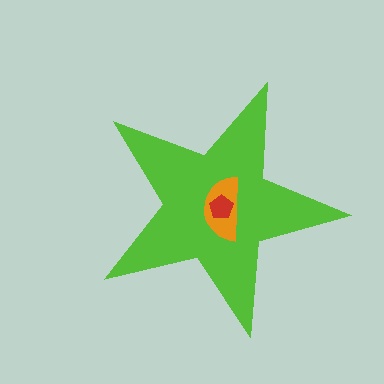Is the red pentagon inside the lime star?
Yes.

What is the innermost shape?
The red pentagon.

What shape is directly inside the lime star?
The orange semicircle.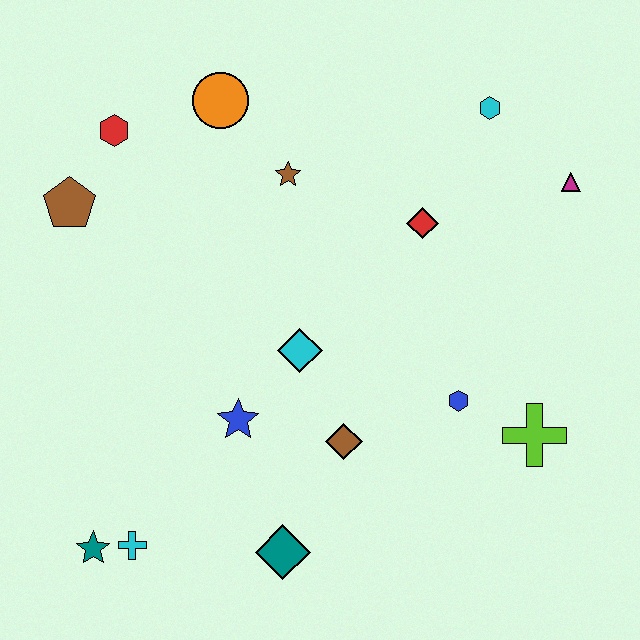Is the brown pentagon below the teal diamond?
No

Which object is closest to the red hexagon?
The brown pentagon is closest to the red hexagon.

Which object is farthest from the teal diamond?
The cyan hexagon is farthest from the teal diamond.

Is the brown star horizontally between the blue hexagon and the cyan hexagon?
No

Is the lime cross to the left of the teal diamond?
No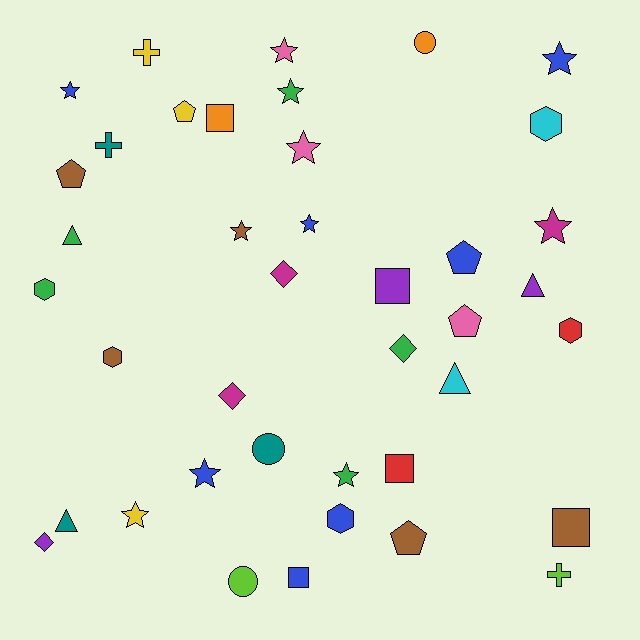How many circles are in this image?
There are 3 circles.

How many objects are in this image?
There are 40 objects.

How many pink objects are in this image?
There are 3 pink objects.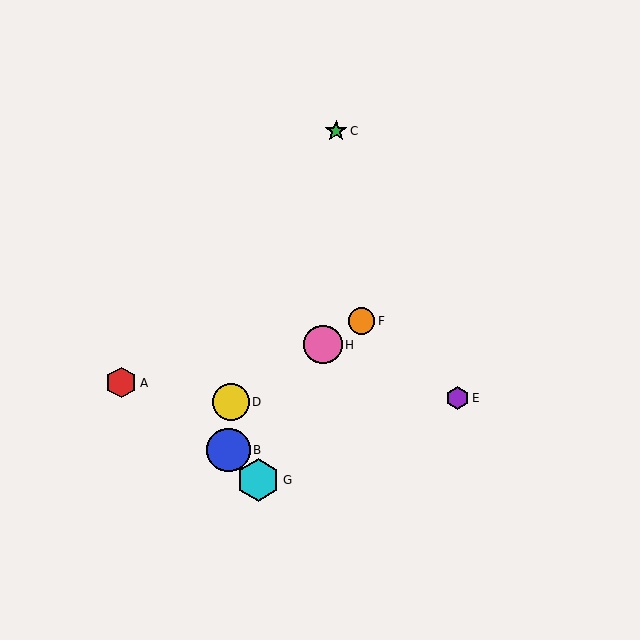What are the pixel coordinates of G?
Object G is at (258, 480).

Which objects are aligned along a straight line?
Objects D, F, H are aligned along a straight line.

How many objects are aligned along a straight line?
3 objects (D, F, H) are aligned along a straight line.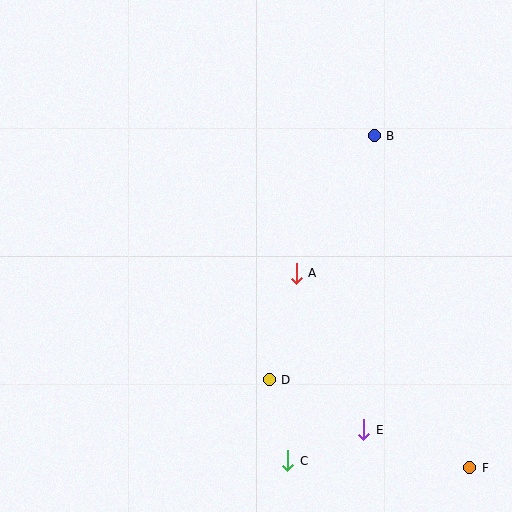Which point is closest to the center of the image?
Point A at (296, 273) is closest to the center.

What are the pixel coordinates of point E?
Point E is at (364, 430).